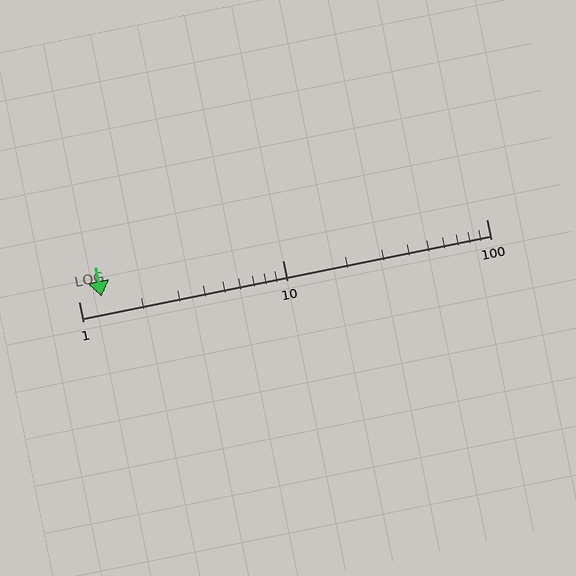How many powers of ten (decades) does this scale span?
The scale spans 2 decades, from 1 to 100.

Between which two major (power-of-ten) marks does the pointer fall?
The pointer is between 1 and 10.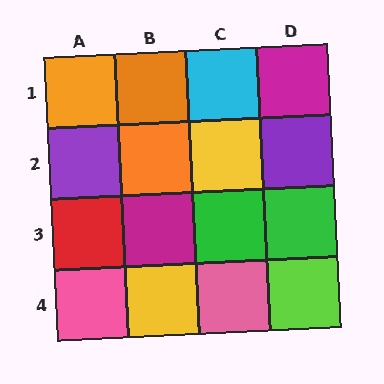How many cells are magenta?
2 cells are magenta.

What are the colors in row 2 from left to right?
Purple, orange, yellow, purple.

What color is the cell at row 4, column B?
Yellow.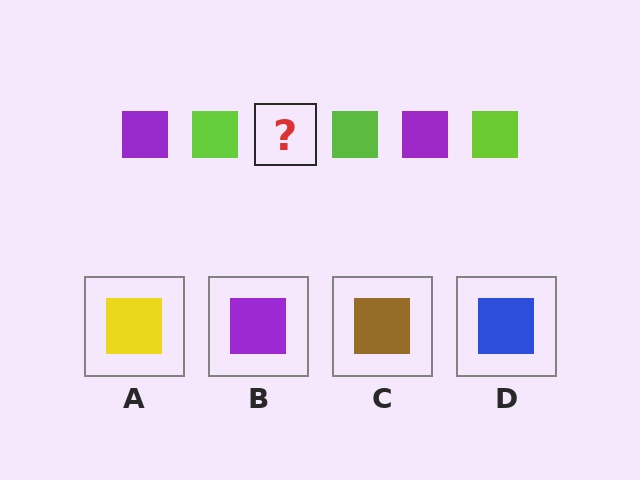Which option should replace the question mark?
Option B.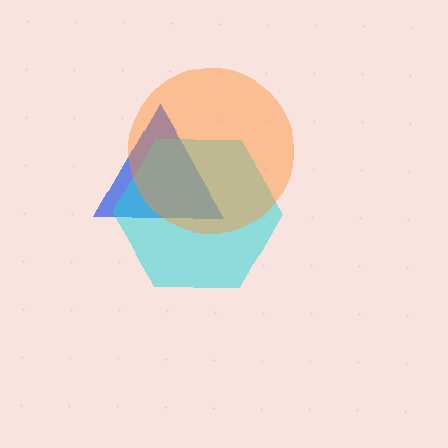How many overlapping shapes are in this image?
There are 3 overlapping shapes in the image.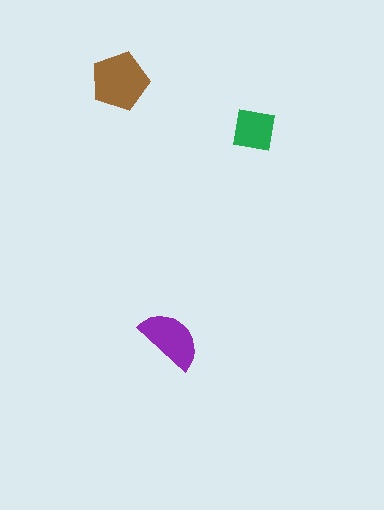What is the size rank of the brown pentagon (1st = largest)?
1st.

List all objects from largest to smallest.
The brown pentagon, the purple semicircle, the green square.